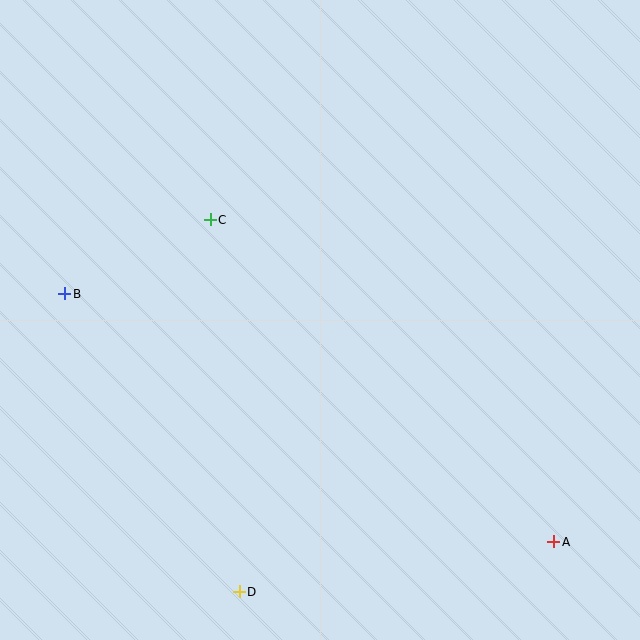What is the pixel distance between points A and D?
The distance between A and D is 318 pixels.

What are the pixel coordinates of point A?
Point A is at (554, 542).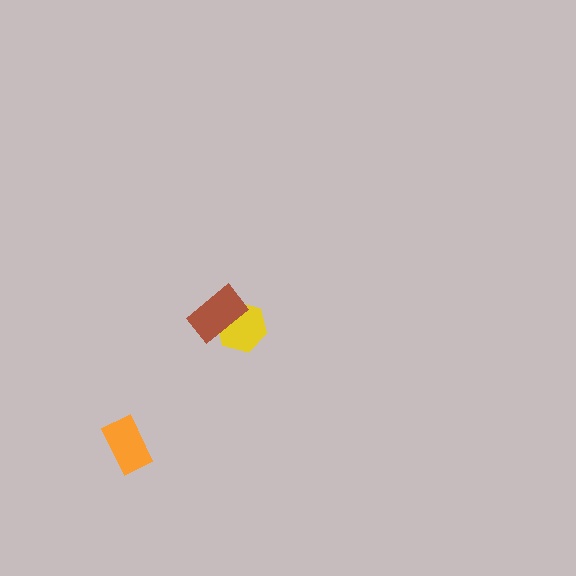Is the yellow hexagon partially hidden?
Yes, it is partially covered by another shape.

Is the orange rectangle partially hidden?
No, no other shape covers it.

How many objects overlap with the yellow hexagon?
1 object overlaps with the yellow hexagon.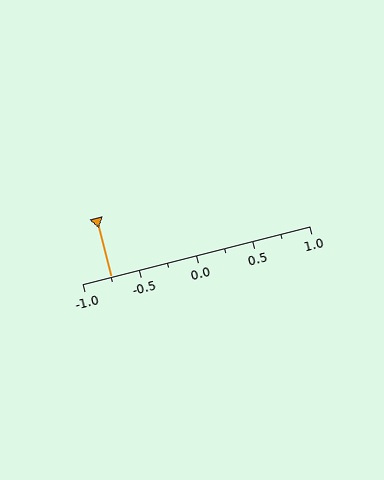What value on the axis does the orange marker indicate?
The marker indicates approximately -0.75.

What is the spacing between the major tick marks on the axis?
The major ticks are spaced 0.5 apart.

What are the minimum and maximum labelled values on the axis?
The axis runs from -1.0 to 1.0.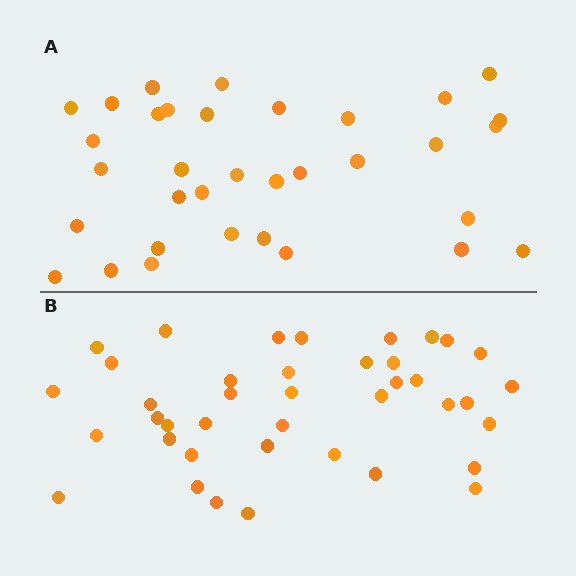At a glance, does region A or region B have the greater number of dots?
Region B (the bottom region) has more dots.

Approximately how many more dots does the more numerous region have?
Region B has about 6 more dots than region A.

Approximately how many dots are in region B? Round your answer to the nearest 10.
About 40 dots.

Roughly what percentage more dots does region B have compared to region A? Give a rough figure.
About 20% more.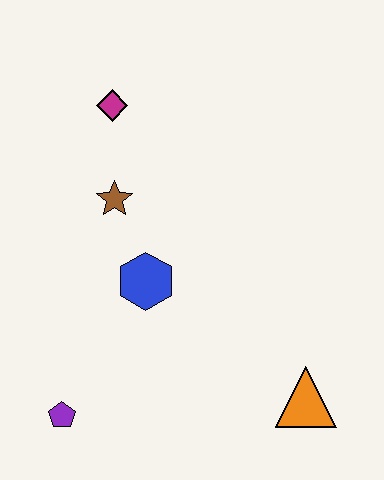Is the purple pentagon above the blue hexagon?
No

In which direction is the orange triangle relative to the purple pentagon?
The orange triangle is to the right of the purple pentagon.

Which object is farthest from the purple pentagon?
The magenta diamond is farthest from the purple pentagon.